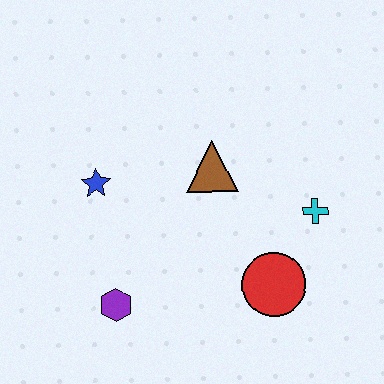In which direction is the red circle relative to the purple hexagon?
The red circle is to the right of the purple hexagon.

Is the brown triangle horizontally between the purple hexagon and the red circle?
Yes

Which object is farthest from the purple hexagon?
The cyan cross is farthest from the purple hexagon.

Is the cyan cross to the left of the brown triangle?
No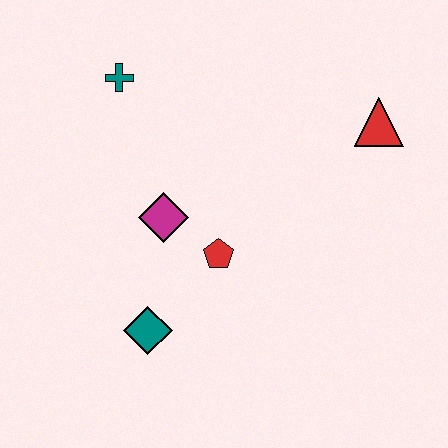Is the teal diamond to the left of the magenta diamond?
Yes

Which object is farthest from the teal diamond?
The red triangle is farthest from the teal diamond.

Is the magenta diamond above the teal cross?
No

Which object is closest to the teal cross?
The magenta diamond is closest to the teal cross.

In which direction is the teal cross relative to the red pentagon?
The teal cross is above the red pentagon.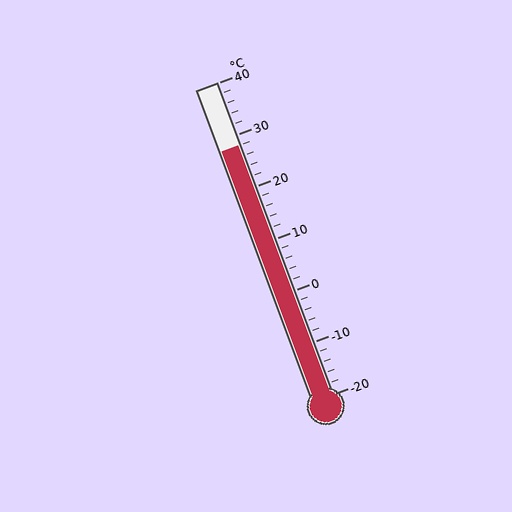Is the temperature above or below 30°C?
The temperature is below 30°C.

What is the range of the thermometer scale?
The thermometer scale ranges from -20°C to 40°C.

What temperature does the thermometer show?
The thermometer shows approximately 28°C.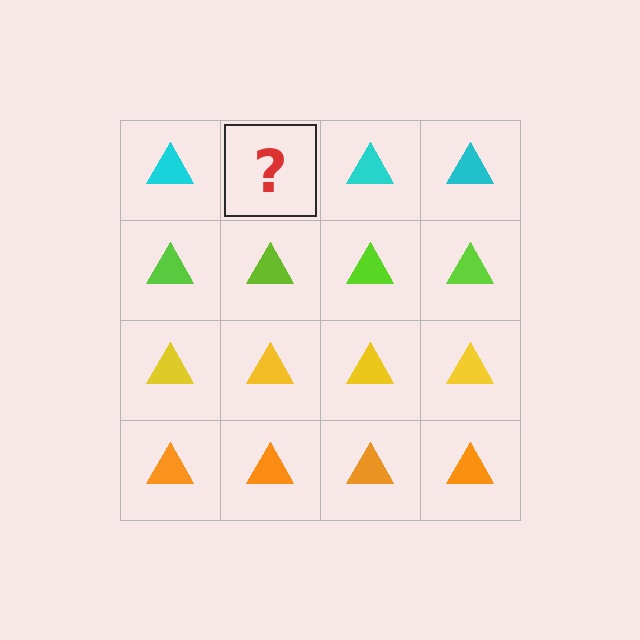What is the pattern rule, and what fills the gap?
The rule is that each row has a consistent color. The gap should be filled with a cyan triangle.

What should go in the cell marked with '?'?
The missing cell should contain a cyan triangle.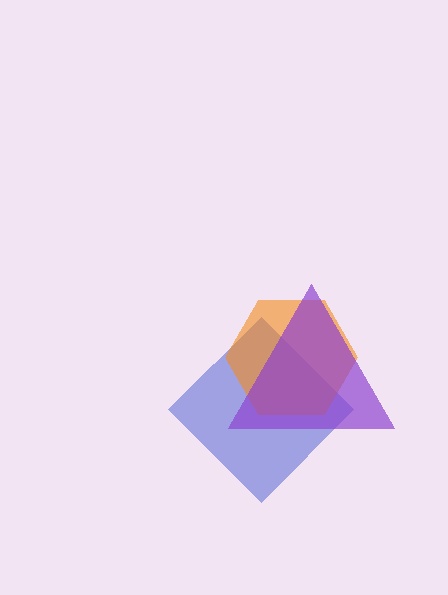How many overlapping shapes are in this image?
There are 3 overlapping shapes in the image.